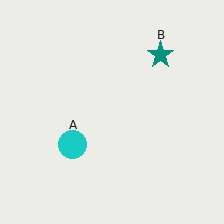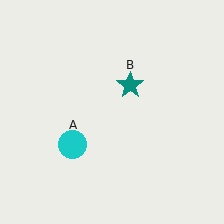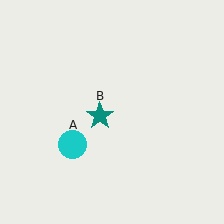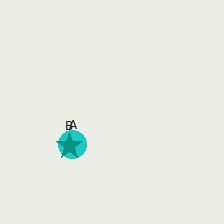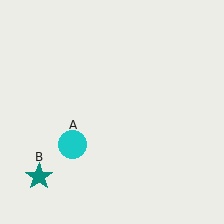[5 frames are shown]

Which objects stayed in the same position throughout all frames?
Cyan circle (object A) remained stationary.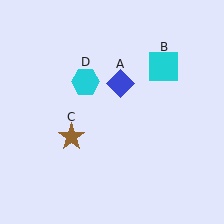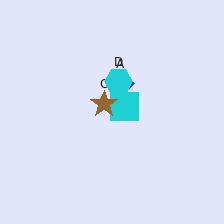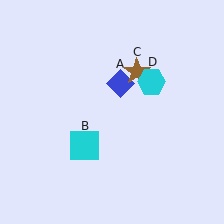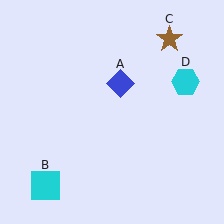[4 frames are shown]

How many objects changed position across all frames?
3 objects changed position: cyan square (object B), brown star (object C), cyan hexagon (object D).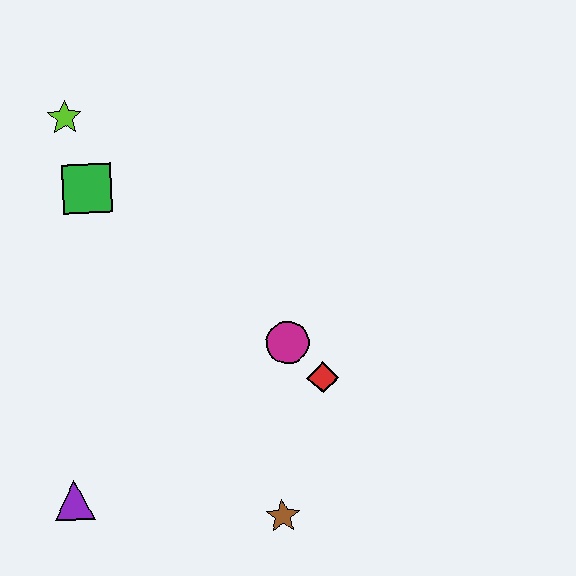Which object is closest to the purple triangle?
The brown star is closest to the purple triangle.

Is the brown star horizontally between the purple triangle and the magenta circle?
Yes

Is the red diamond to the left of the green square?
No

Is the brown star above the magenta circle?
No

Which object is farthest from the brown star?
The lime star is farthest from the brown star.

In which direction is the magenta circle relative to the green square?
The magenta circle is to the right of the green square.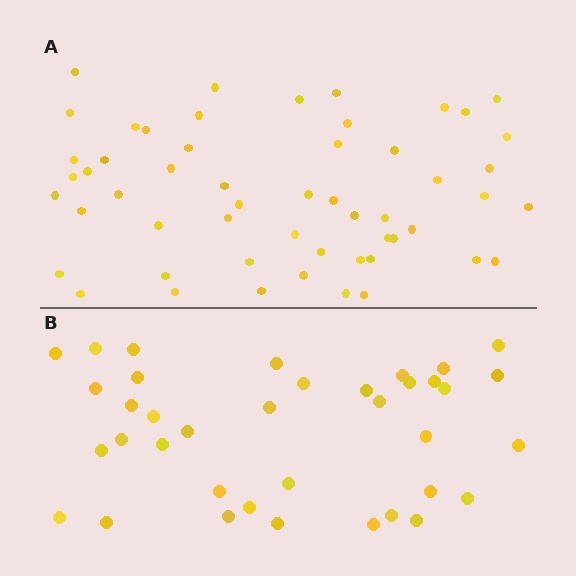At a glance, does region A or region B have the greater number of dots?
Region A (the top region) has more dots.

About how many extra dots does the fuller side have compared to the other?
Region A has approximately 15 more dots than region B.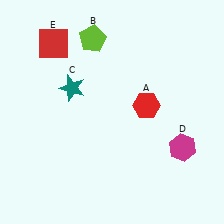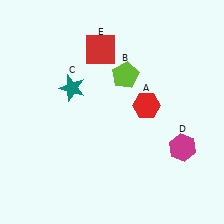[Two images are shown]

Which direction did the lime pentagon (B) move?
The lime pentagon (B) moved down.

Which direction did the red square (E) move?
The red square (E) moved right.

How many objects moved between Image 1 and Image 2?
2 objects moved between the two images.